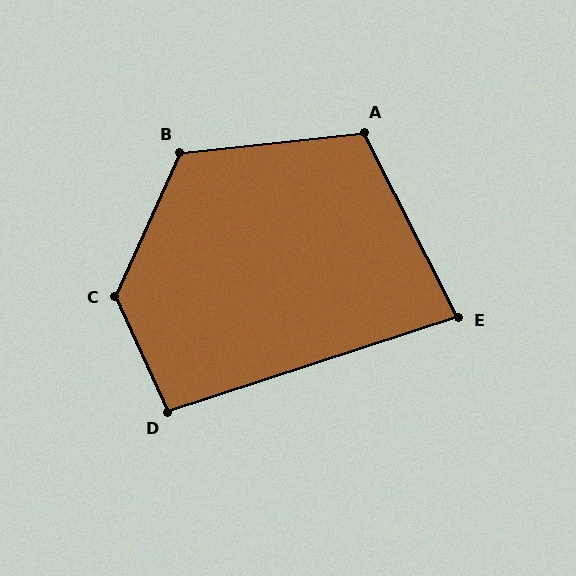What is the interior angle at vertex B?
Approximately 120 degrees (obtuse).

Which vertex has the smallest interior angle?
E, at approximately 81 degrees.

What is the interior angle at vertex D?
Approximately 96 degrees (obtuse).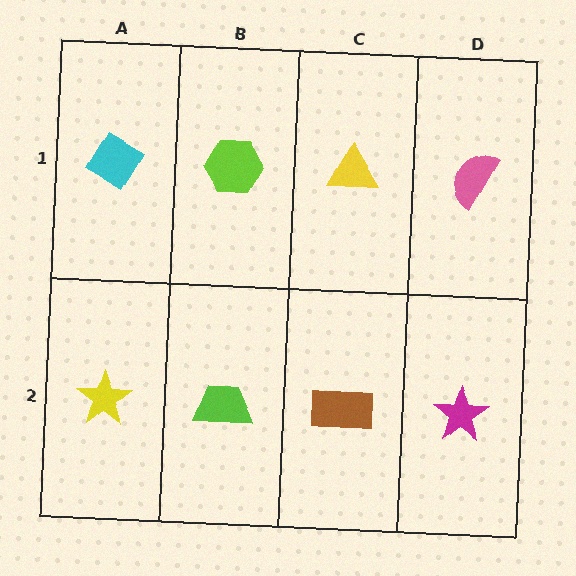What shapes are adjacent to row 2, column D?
A pink semicircle (row 1, column D), a brown rectangle (row 2, column C).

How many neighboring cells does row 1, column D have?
2.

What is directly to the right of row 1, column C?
A pink semicircle.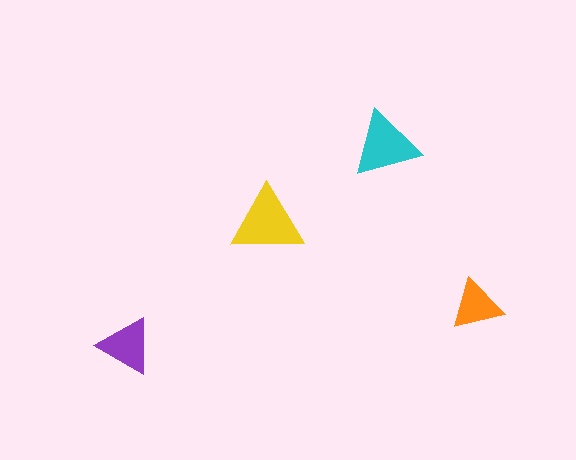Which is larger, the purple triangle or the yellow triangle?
The yellow one.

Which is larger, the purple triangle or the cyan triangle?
The cyan one.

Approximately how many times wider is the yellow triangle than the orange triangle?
About 1.5 times wider.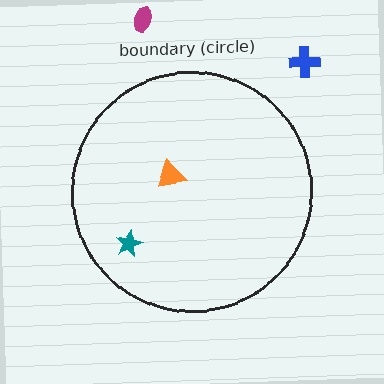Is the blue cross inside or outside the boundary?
Outside.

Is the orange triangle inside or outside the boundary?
Inside.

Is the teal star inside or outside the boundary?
Inside.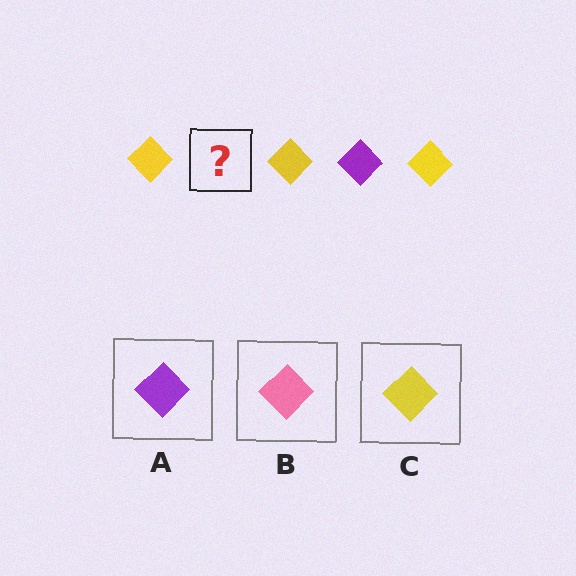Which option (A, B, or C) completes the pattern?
A.